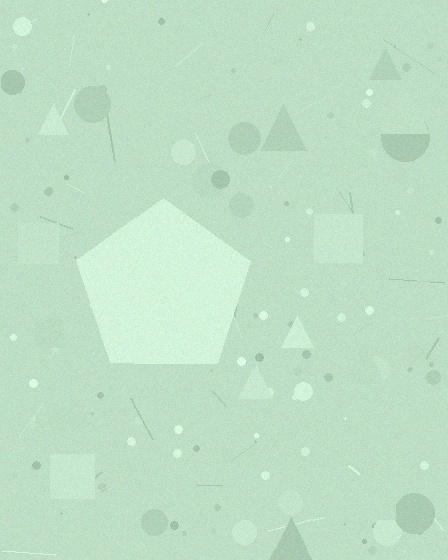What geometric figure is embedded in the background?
A pentagon is embedded in the background.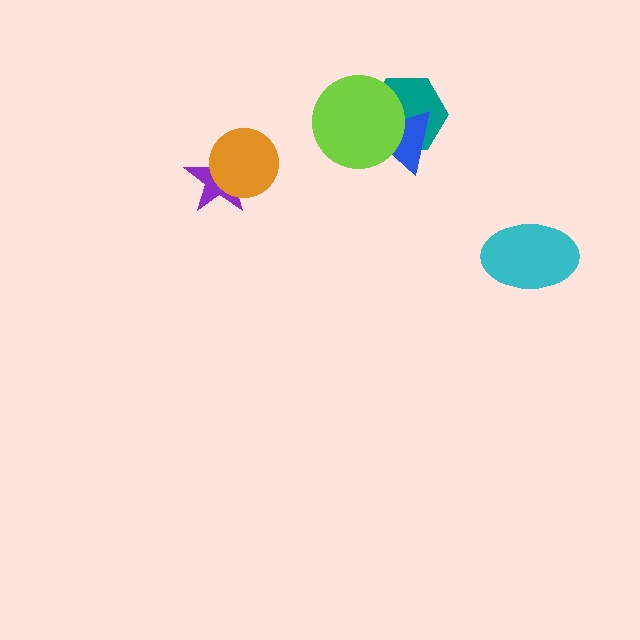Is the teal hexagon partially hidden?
Yes, it is partially covered by another shape.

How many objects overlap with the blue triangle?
2 objects overlap with the blue triangle.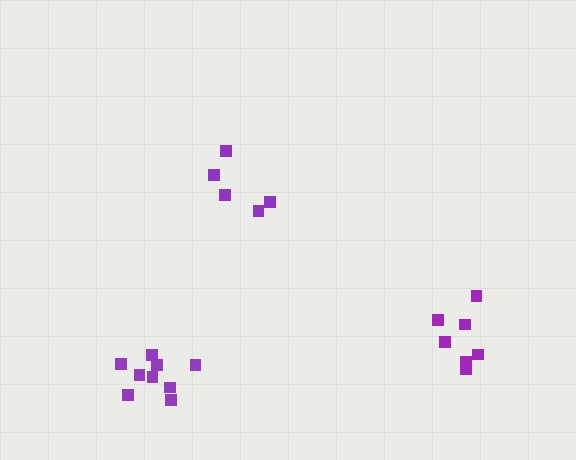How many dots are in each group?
Group 1: 5 dots, Group 2: 7 dots, Group 3: 9 dots (21 total).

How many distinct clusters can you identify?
There are 3 distinct clusters.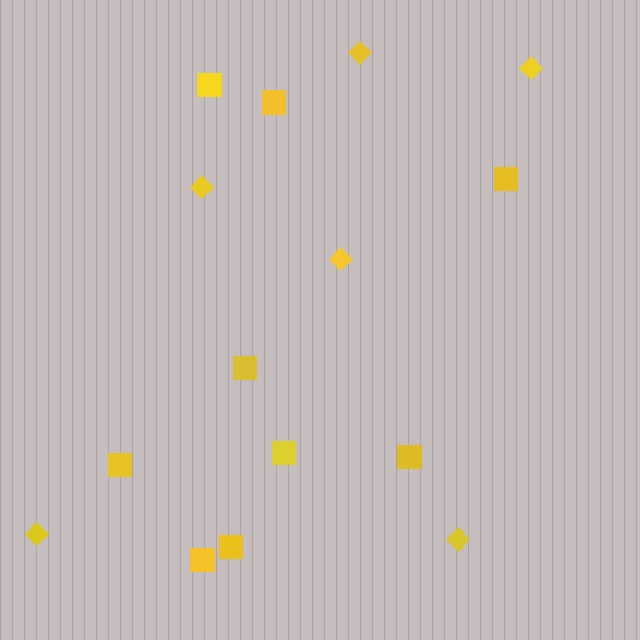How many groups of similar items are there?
There are 2 groups: one group of diamonds (6) and one group of squares (9).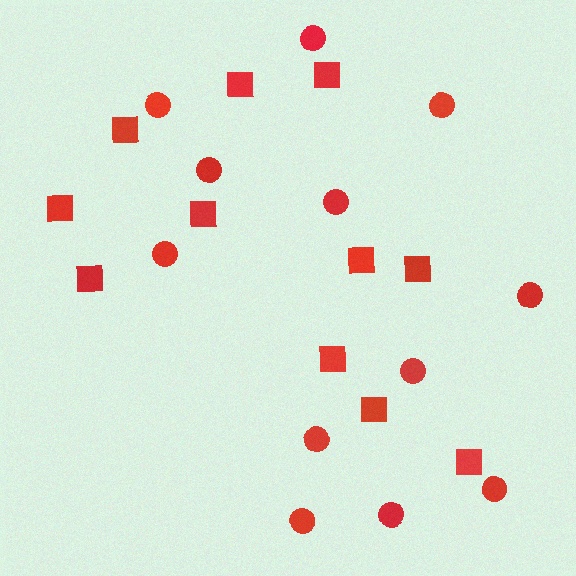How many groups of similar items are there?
There are 2 groups: one group of circles (12) and one group of squares (11).